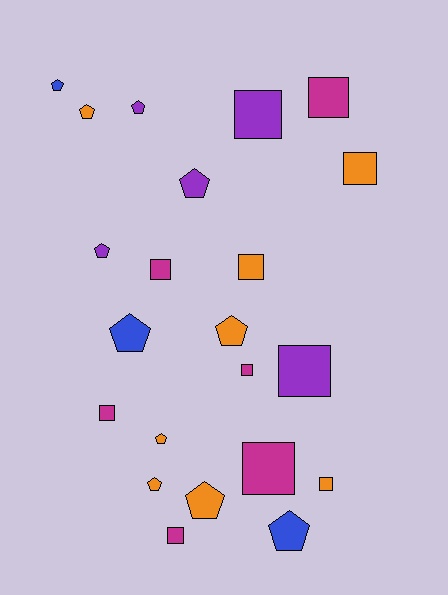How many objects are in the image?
There are 22 objects.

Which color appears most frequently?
Orange, with 8 objects.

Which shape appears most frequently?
Pentagon, with 11 objects.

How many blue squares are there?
There are no blue squares.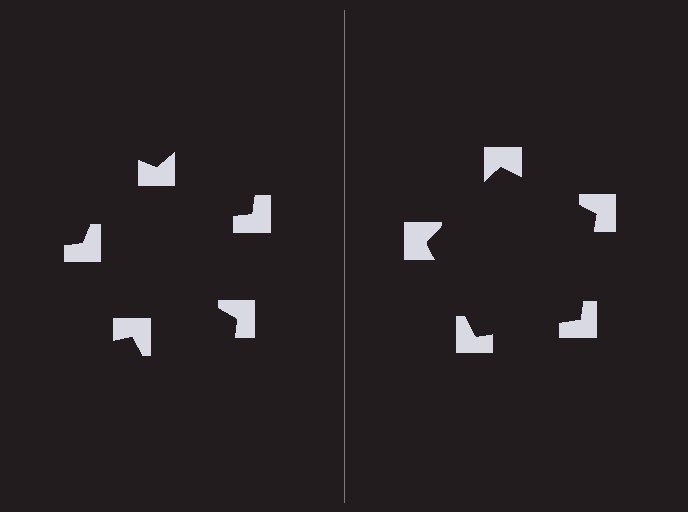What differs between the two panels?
The notched squares are positioned identically on both sides; only the wedge orientations differ. On the right they align to a pentagon; on the left they are misaligned.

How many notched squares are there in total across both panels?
10 — 5 on each side.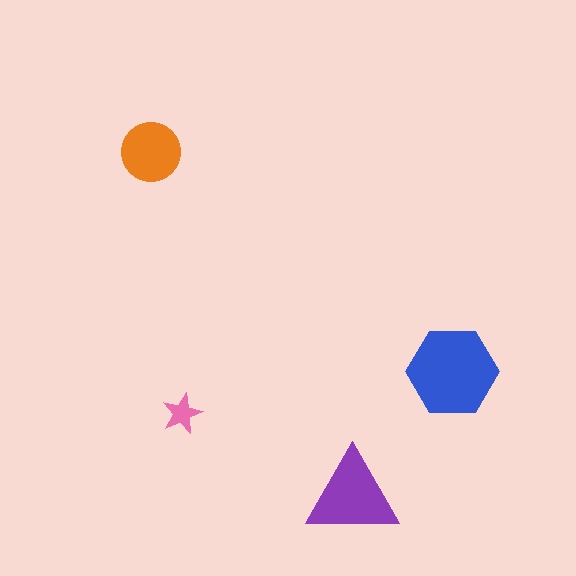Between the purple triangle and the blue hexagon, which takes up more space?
The blue hexagon.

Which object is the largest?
The blue hexagon.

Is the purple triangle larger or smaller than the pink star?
Larger.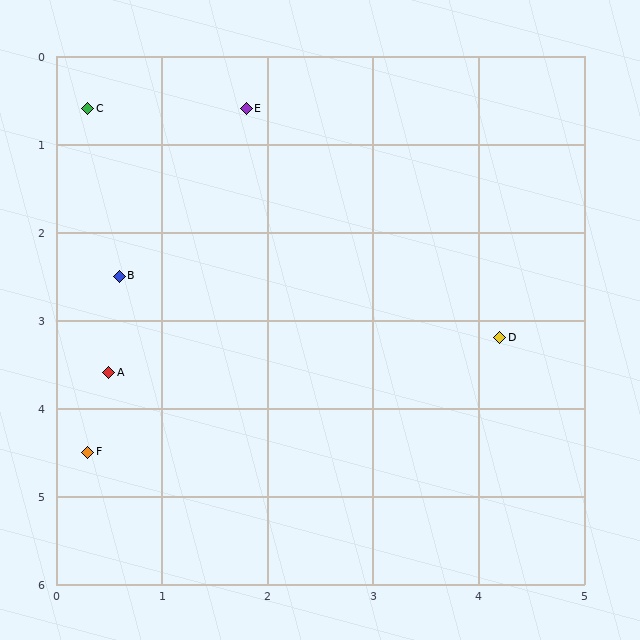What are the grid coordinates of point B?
Point B is at approximately (0.6, 2.5).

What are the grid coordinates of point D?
Point D is at approximately (4.2, 3.2).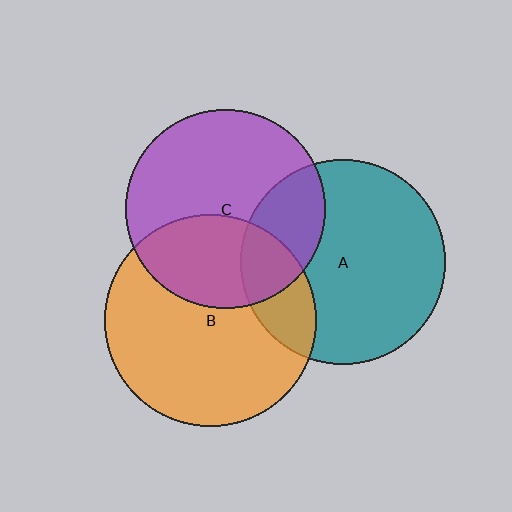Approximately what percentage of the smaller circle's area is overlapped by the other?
Approximately 20%.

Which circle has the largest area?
Circle B (orange).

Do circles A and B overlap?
Yes.